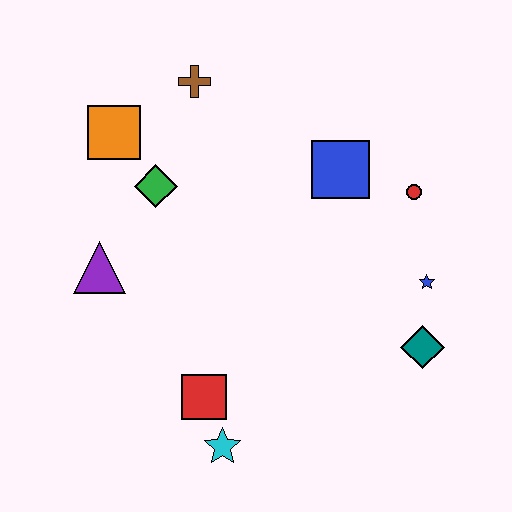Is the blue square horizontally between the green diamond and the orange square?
No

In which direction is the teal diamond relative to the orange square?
The teal diamond is to the right of the orange square.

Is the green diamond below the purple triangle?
No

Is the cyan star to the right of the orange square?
Yes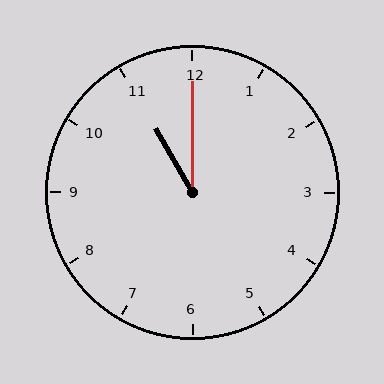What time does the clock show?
11:00.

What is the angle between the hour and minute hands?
Approximately 30 degrees.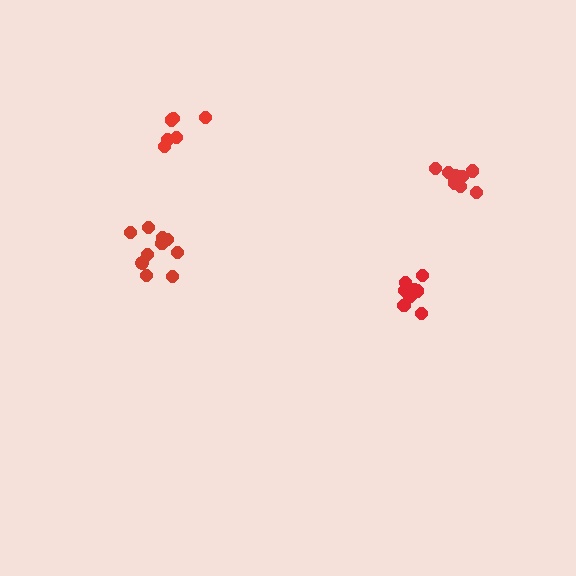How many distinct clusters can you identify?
There are 4 distinct clusters.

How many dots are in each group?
Group 1: 9 dots, Group 2: 11 dots, Group 3: 8 dots, Group 4: 6 dots (34 total).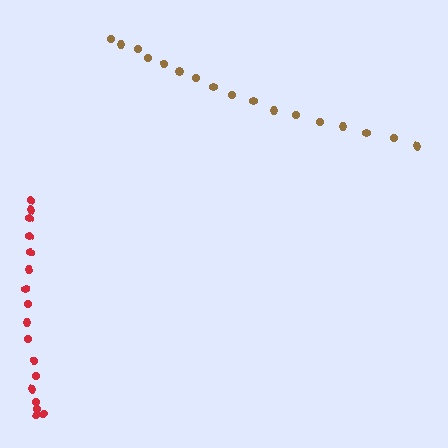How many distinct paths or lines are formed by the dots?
There are 2 distinct paths.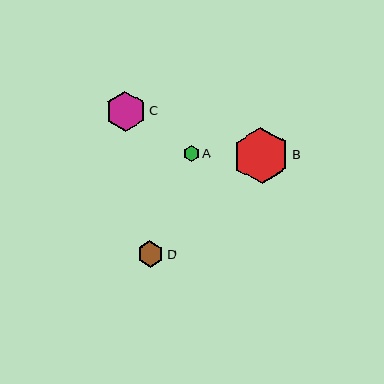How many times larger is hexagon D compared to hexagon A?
Hexagon D is approximately 1.7 times the size of hexagon A.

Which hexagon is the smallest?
Hexagon A is the smallest with a size of approximately 16 pixels.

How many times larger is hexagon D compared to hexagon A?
Hexagon D is approximately 1.7 times the size of hexagon A.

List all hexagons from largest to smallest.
From largest to smallest: B, C, D, A.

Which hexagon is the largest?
Hexagon B is the largest with a size of approximately 56 pixels.